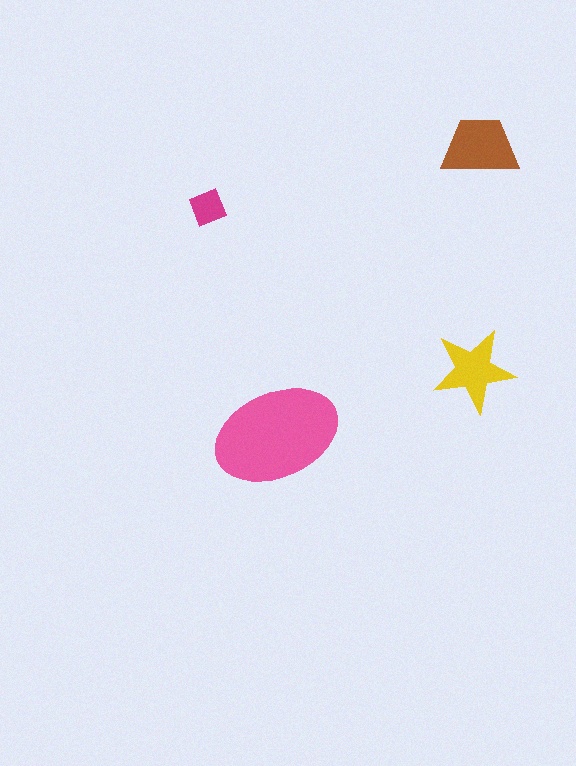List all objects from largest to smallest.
The pink ellipse, the brown trapezoid, the yellow star, the magenta diamond.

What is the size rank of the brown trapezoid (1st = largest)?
2nd.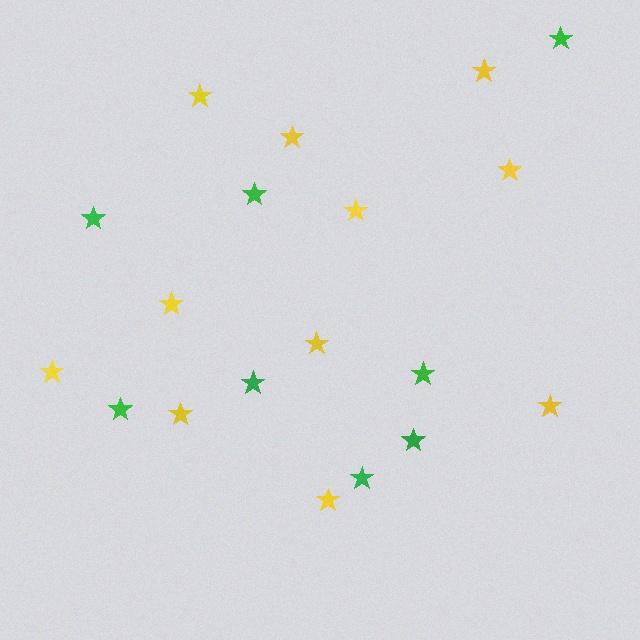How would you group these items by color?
There are 2 groups: one group of green stars (8) and one group of yellow stars (11).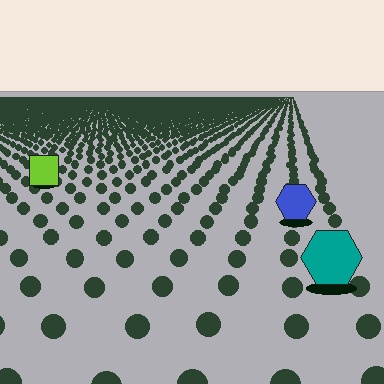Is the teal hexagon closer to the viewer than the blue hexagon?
Yes. The teal hexagon is closer — you can tell from the texture gradient: the ground texture is coarser near it.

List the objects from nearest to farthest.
From nearest to farthest: the teal hexagon, the blue hexagon, the lime square.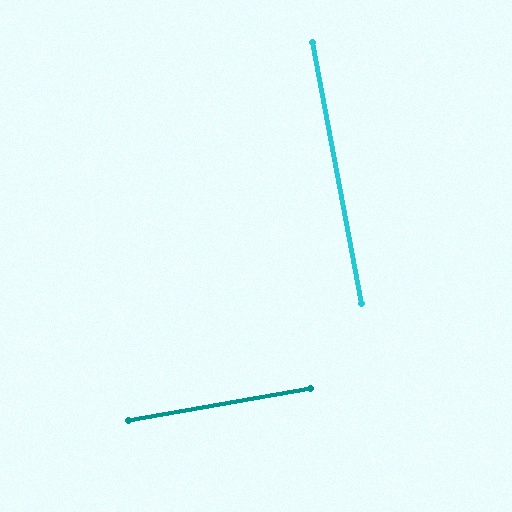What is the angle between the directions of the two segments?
Approximately 89 degrees.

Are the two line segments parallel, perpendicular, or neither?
Perpendicular — they meet at approximately 89°.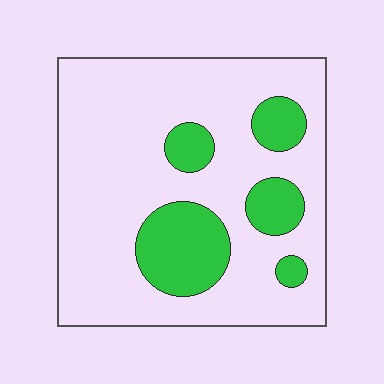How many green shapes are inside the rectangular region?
5.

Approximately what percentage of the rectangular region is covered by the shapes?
Approximately 20%.